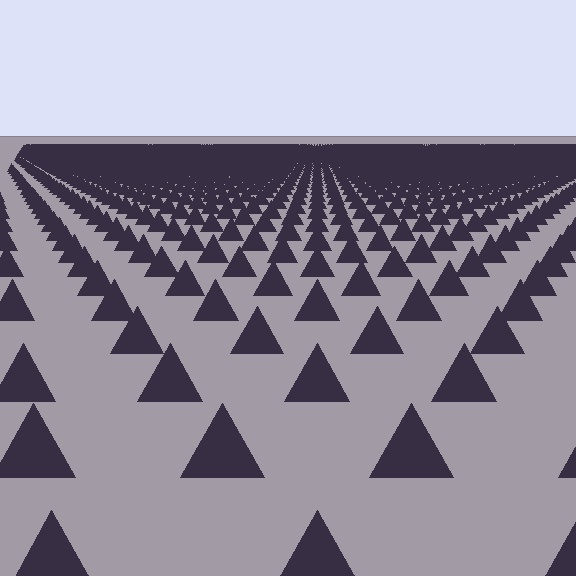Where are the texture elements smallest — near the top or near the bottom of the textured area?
Near the top.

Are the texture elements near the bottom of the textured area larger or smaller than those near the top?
Larger. Near the bottom, elements are closer to the viewer and appear at a bigger on-screen size.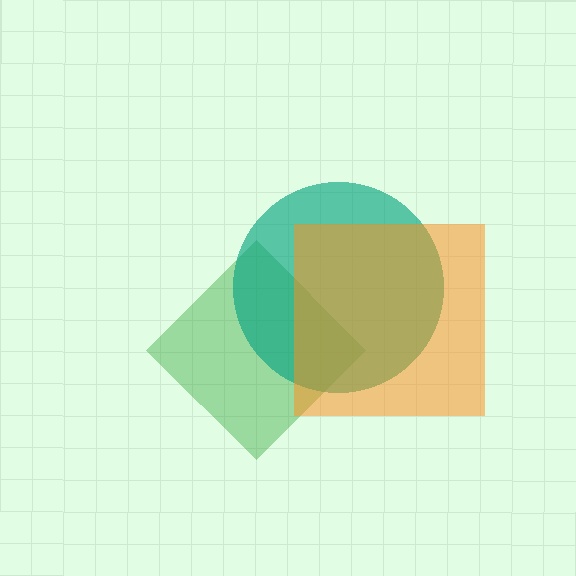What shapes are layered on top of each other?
The layered shapes are: a green diamond, a teal circle, an orange square.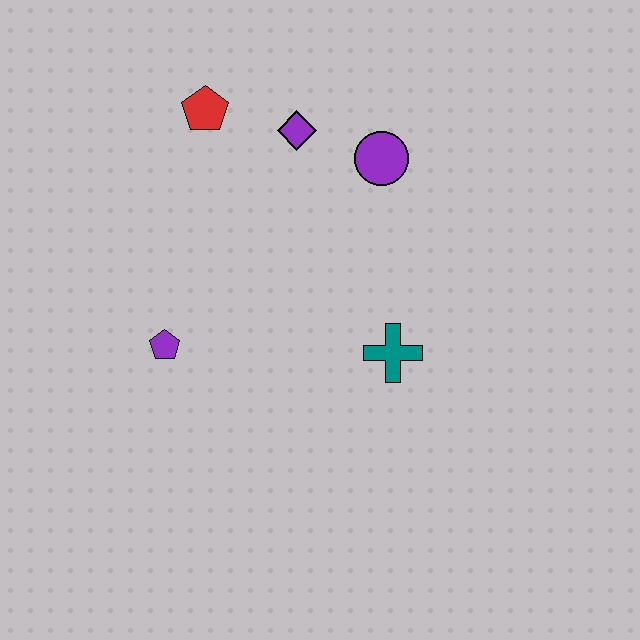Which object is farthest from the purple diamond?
The purple pentagon is farthest from the purple diamond.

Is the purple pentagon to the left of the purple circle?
Yes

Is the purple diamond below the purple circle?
No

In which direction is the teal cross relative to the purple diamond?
The teal cross is below the purple diamond.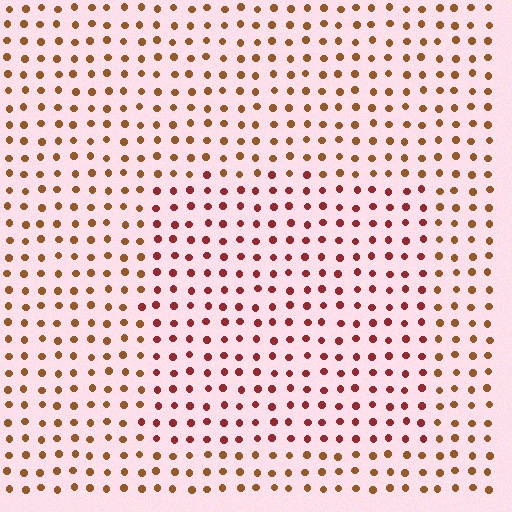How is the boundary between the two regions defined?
The boundary is defined purely by a slight shift in hue (about 33 degrees). Spacing, size, and orientation are identical on both sides.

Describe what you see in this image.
The image is filled with small brown elements in a uniform arrangement. A rectangle-shaped region is visible where the elements are tinted to a slightly different hue, forming a subtle color boundary.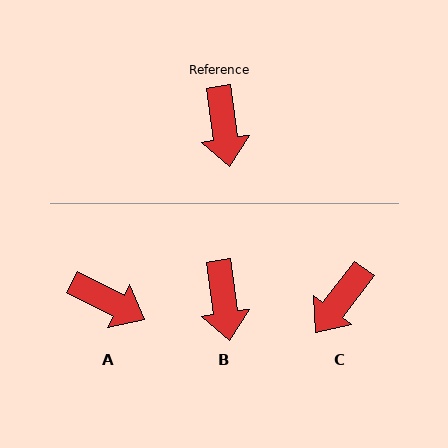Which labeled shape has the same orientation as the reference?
B.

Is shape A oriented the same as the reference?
No, it is off by about 55 degrees.